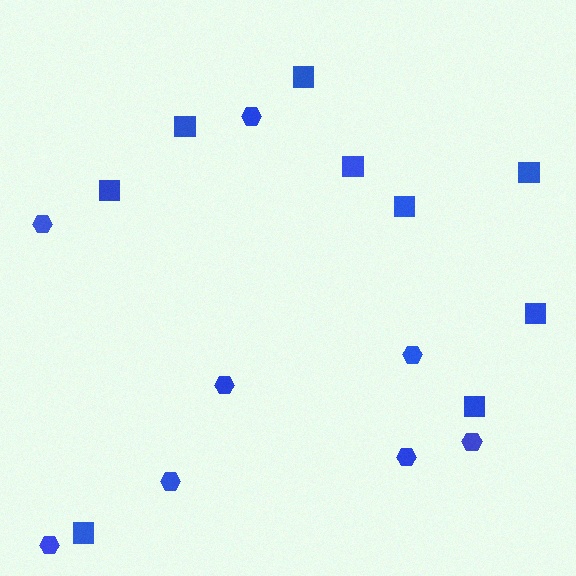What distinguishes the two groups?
There are 2 groups: one group of hexagons (8) and one group of squares (9).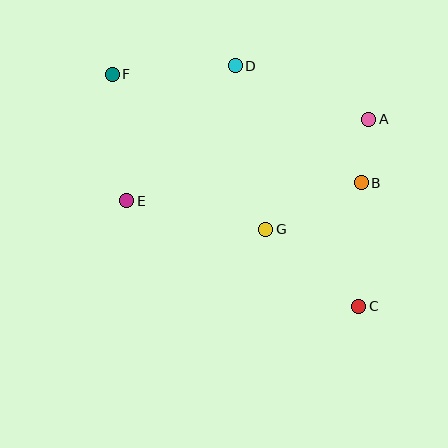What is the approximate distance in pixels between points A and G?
The distance between A and G is approximately 151 pixels.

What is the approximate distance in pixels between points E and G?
The distance between E and G is approximately 142 pixels.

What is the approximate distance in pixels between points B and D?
The distance between B and D is approximately 172 pixels.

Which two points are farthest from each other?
Points C and F are farthest from each other.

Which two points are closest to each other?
Points A and B are closest to each other.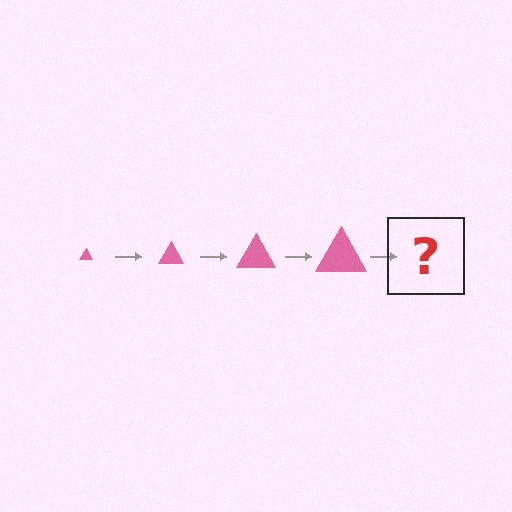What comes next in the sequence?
The next element should be a pink triangle, larger than the previous one.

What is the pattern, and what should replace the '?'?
The pattern is that the triangle gets progressively larger each step. The '?' should be a pink triangle, larger than the previous one.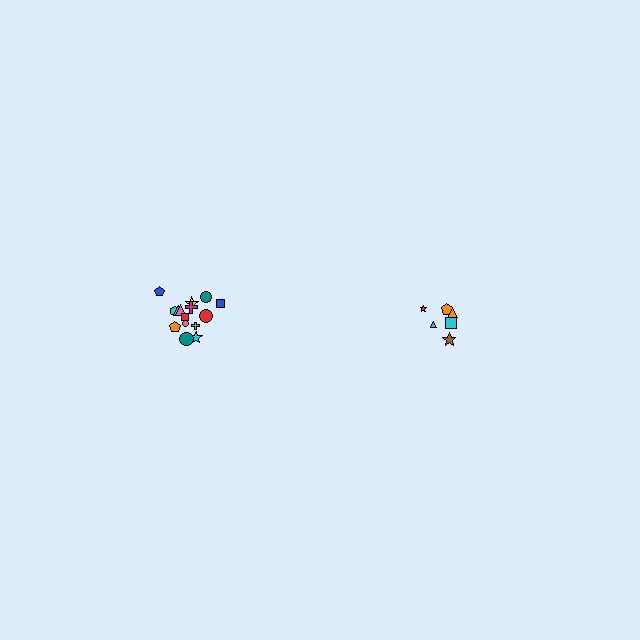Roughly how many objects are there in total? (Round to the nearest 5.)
Roughly 20 objects in total.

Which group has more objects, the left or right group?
The left group.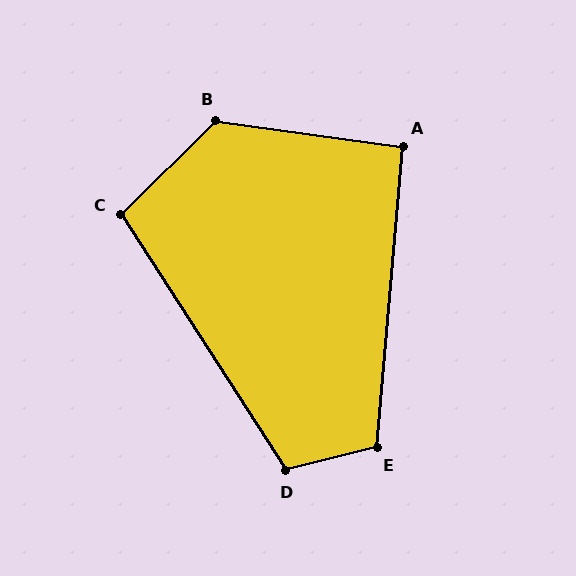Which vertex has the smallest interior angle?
A, at approximately 93 degrees.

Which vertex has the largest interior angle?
B, at approximately 127 degrees.